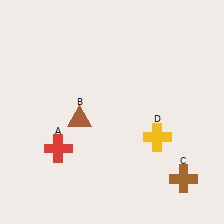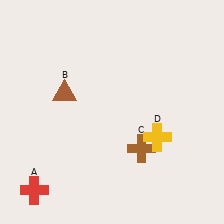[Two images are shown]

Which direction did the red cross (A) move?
The red cross (A) moved down.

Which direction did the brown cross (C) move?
The brown cross (C) moved left.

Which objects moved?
The objects that moved are: the red cross (A), the brown triangle (B), the brown cross (C).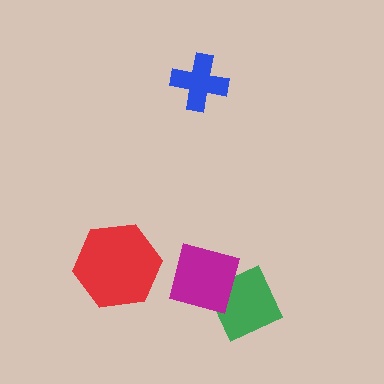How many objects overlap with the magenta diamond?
1 object overlaps with the magenta diamond.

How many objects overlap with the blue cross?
0 objects overlap with the blue cross.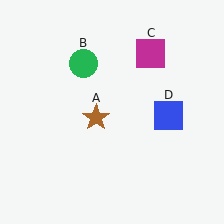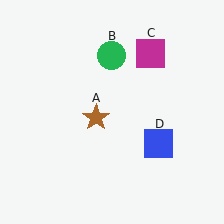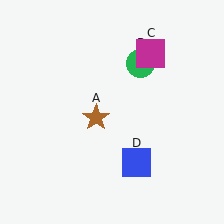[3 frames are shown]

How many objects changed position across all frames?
2 objects changed position: green circle (object B), blue square (object D).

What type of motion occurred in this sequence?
The green circle (object B), blue square (object D) rotated clockwise around the center of the scene.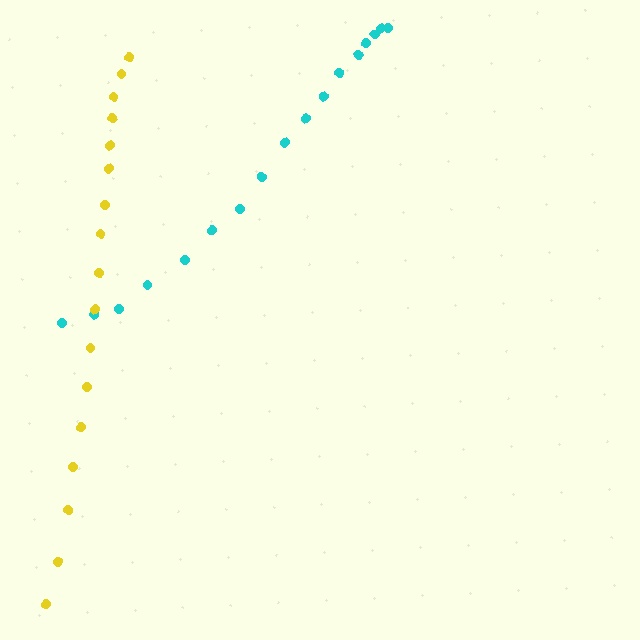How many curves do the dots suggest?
There are 2 distinct paths.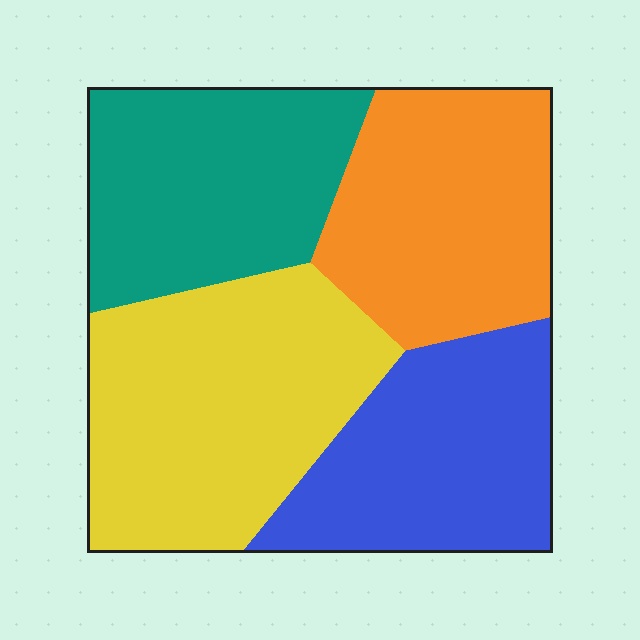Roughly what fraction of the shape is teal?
Teal takes up about one quarter (1/4) of the shape.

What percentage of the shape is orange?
Orange takes up less than a quarter of the shape.